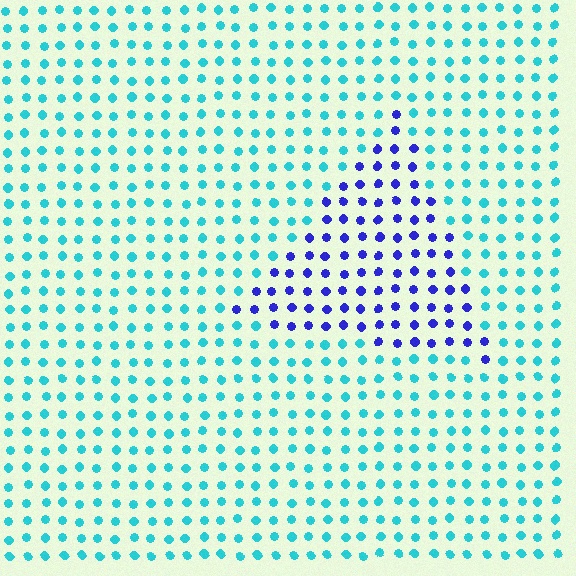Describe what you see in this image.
The image is filled with small cyan elements in a uniform arrangement. A triangle-shaped region is visible where the elements are tinted to a slightly different hue, forming a subtle color boundary.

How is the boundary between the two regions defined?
The boundary is defined purely by a slight shift in hue (about 59 degrees). Spacing, size, and orientation are identical on both sides.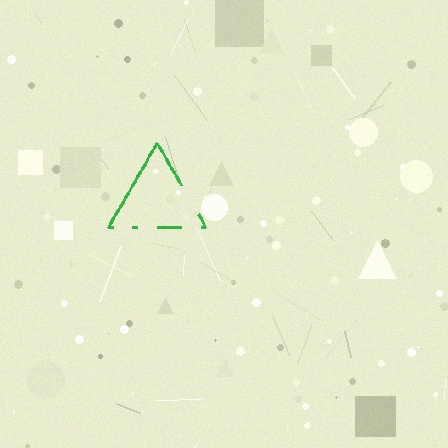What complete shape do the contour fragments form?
The contour fragments form a triangle.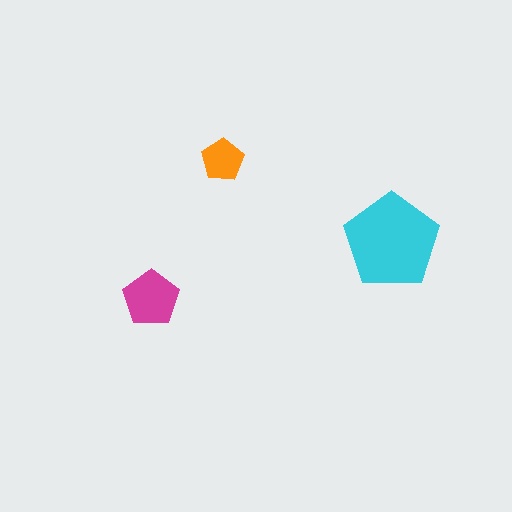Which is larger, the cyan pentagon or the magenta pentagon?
The cyan one.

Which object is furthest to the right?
The cyan pentagon is rightmost.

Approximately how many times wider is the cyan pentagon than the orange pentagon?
About 2 times wider.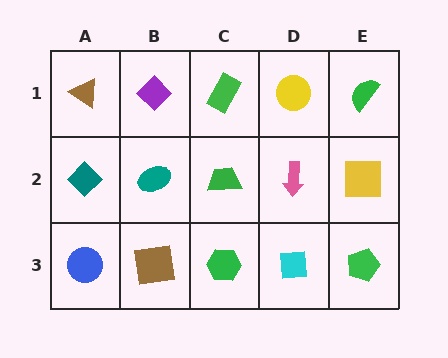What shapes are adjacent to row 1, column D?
A pink arrow (row 2, column D), a green rectangle (row 1, column C), a green semicircle (row 1, column E).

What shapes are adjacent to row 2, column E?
A green semicircle (row 1, column E), a green pentagon (row 3, column E), a pink arrow (row 2, column D).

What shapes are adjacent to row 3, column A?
A teal diamond (row 2, column A), a brown square (row 3, column B).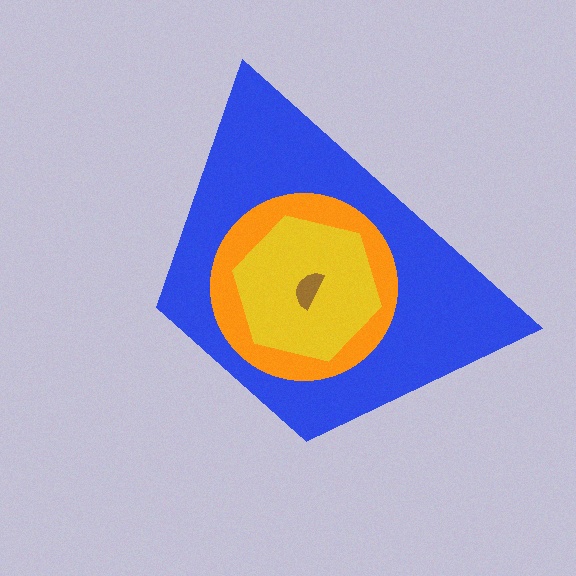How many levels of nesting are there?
4.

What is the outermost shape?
The blue trapezoid.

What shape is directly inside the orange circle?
The yellow hexagon.